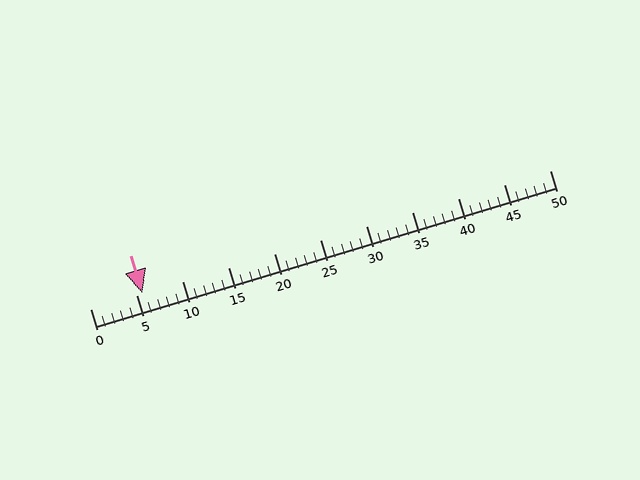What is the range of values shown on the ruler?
The ruler shows values from 0 to 50.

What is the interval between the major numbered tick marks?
The major tick marks are spaced 5 units apart.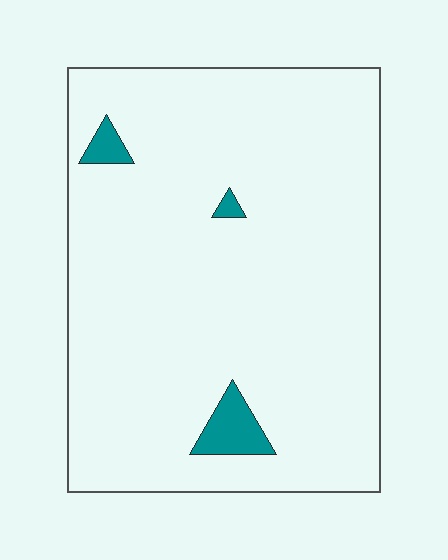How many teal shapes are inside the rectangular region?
3.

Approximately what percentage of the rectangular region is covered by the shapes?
Approximately 5%.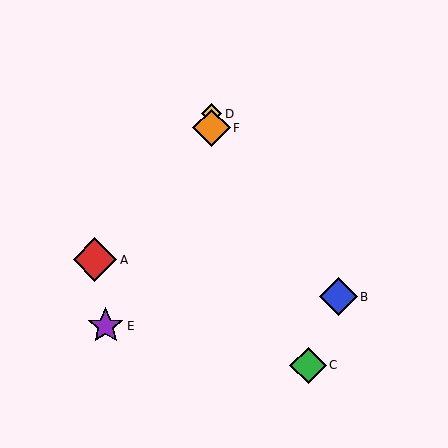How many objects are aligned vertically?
2 objects (D, F) are aligned vertically.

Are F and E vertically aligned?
No, F is at x≈212 and E is at x≈106.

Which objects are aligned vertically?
Objects D, F are aligned vertically.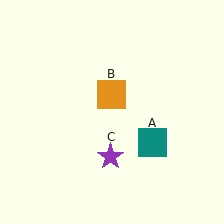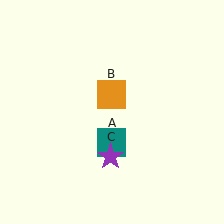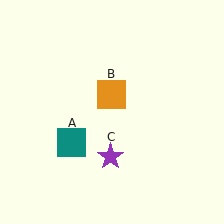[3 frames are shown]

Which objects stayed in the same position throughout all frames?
Orange square (object B) and purple star (object C) remained stationary.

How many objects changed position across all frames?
1 object changed position: teal square (object A).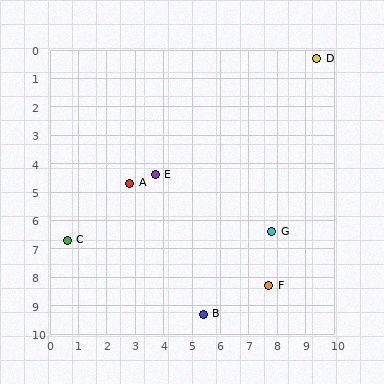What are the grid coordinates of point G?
Point G is at approximately (7.8, 6.4).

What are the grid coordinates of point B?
Point B is at approximately (5.4, 9.3).